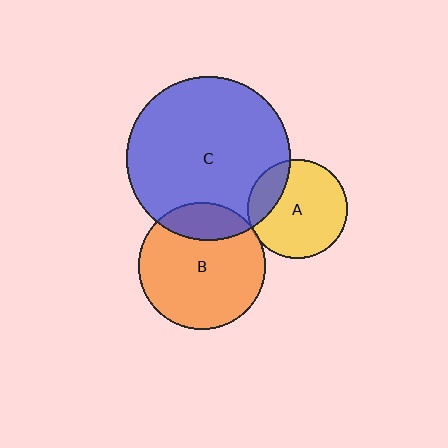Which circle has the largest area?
Circle C (blue).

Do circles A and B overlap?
Yes.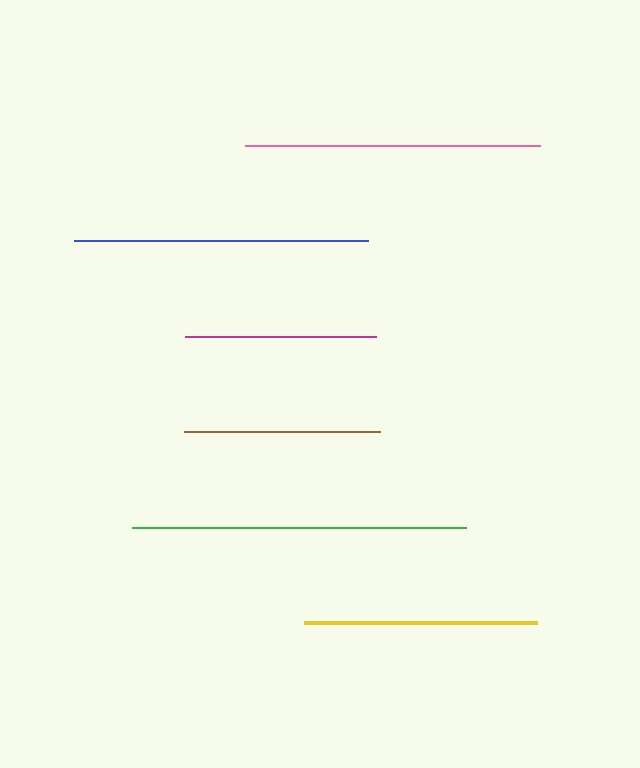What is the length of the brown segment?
The brown segment is approximately 195 pixels long.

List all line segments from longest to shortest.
From longest to shortest: green, pink, blue, yellow, brown, magenta.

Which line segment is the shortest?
The magenta line is the shortest at approximately 191 pixels.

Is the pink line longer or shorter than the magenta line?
The pink line is longer than the magenta line.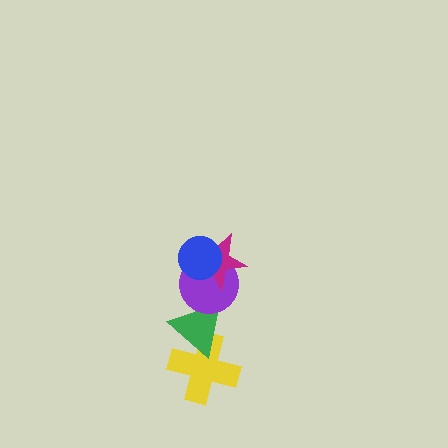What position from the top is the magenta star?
The magenta star is 2nd from the top.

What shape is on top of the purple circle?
The magenta star is on top of the purple circle.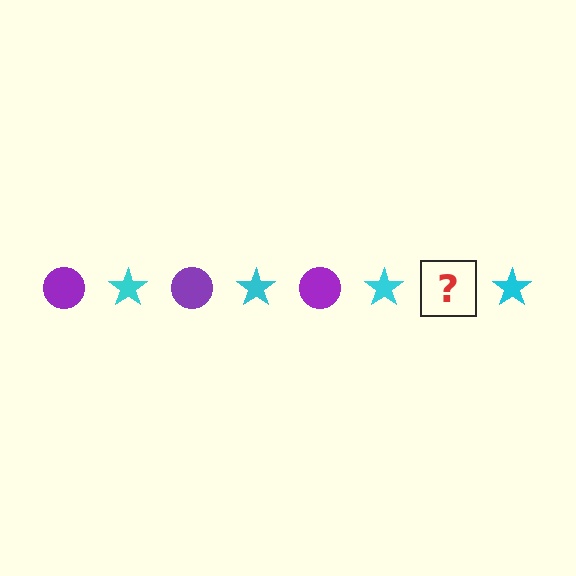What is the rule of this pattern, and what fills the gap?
The rule is that the pattern alternates between purple circle and cyan star. The gap should be filled with a purple circle.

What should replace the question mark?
The question mark should be replaced with a purple circle.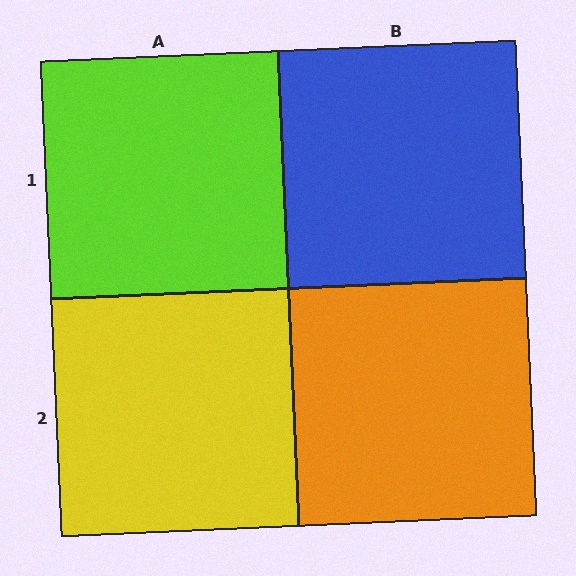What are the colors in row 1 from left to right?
Lime, blue.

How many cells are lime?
1 cell is lime.